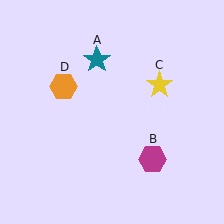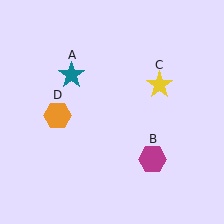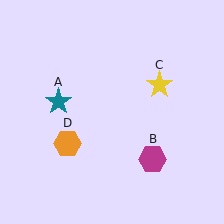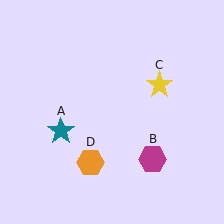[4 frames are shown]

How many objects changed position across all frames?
2 objects changed position: teal star (object A), orange hexagon (object D).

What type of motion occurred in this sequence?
The teal star (object A), orange hexagon (object D) rotated counterclockwise around the center of the scene.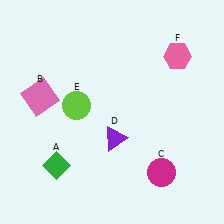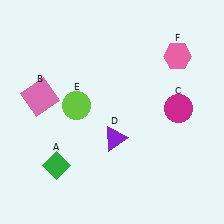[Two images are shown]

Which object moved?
The magenta circle (C) moved up.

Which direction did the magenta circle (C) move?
The magenta circle (C) moved up.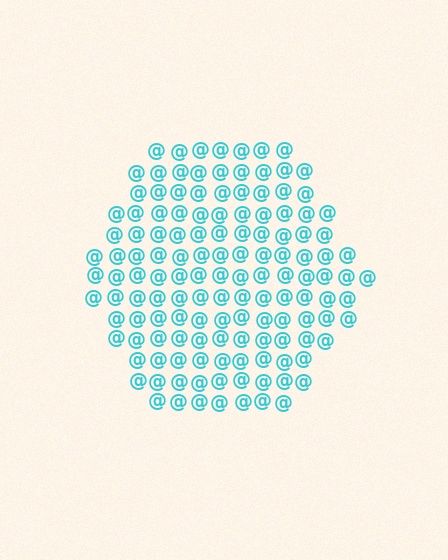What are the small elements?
The small elements are at signs.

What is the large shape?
The large shape is a hexagon.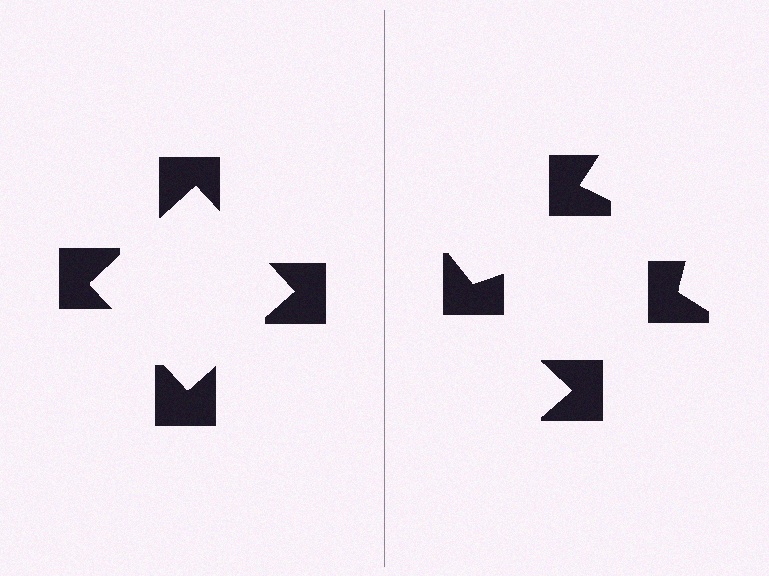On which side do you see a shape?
An illusory square appears on the left side. On the right side the wedge cuts are rotated, so no coherent shape forms.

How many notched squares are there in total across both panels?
8 — 4 on each side.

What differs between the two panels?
The notched squares are positioned identically on both sides; only the wedge orientations differ. On the left they align to a square; on the right they are misaligned.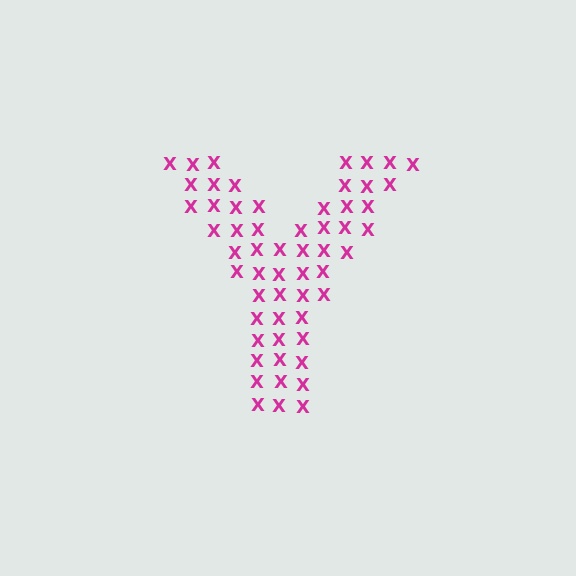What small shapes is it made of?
It is made of small letter X's.